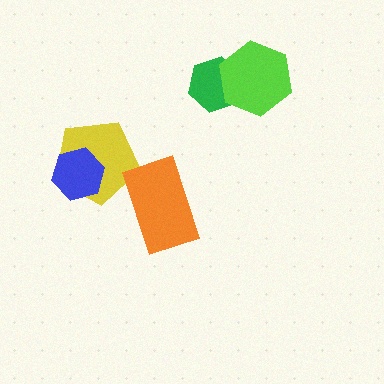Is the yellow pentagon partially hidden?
Yes, it is partially covered by another shape.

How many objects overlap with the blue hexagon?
1 object overlaps with the blue hexagon.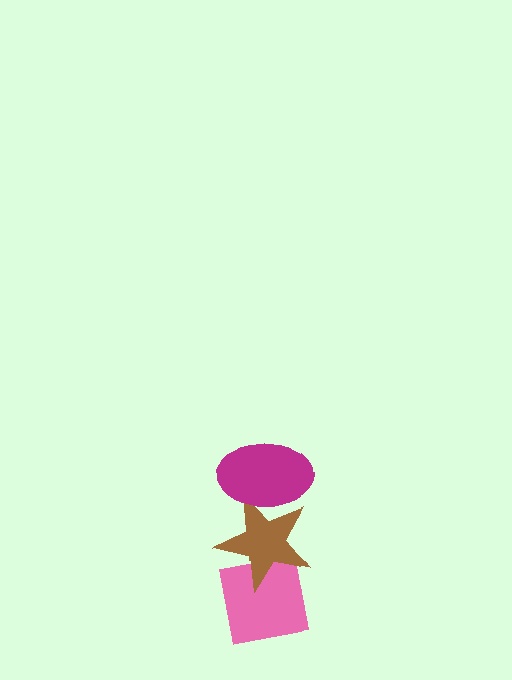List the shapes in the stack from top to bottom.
From top to bottom: the magenta ellipse, the brown star, the pink square.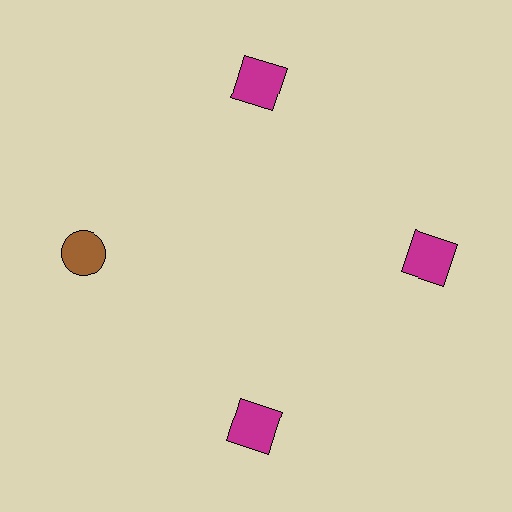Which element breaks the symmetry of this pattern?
The brown circle at roughly the 9 o'clock position breaks the symmetry. All other shapes are magenta squares.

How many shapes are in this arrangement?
There are 4 shapes arranged in a ring pattern.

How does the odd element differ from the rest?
It differs in both color (brown instead of magenta) and shape (circle instead of square).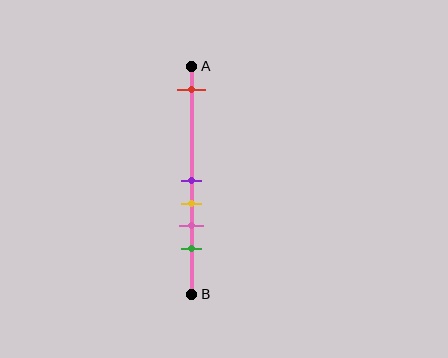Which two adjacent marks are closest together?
The purple and yellow marks are the closest adjacent pair.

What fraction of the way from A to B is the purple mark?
The purple mark is approximately 50% (0.5) of the way from A to B.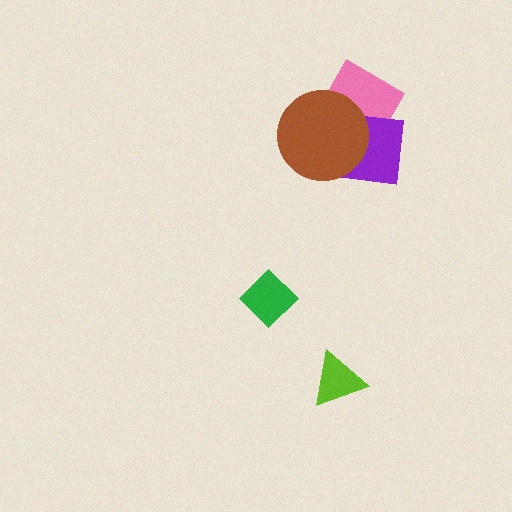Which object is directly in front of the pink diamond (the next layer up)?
The purple square is directly in front of the pink diamond.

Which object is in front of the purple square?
The brown circle is in front of the purple square.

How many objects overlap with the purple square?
2 objects overlap with the purple square.